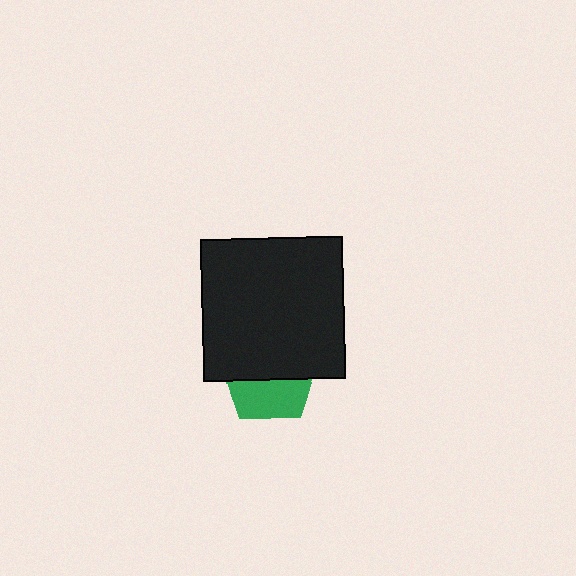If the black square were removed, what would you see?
You would see the complete green pentagon.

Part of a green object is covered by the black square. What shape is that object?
It is a pentagon.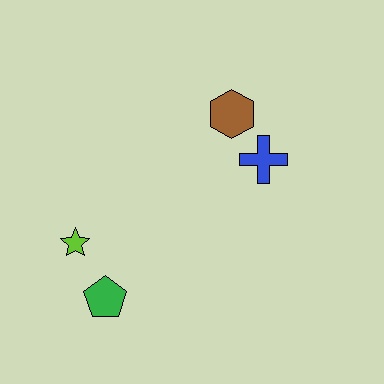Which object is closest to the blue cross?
The brown hexagon is closest to the blue cross.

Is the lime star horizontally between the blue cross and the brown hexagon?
No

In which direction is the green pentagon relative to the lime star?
The green pentagon is below the lime star.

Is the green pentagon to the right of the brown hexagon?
No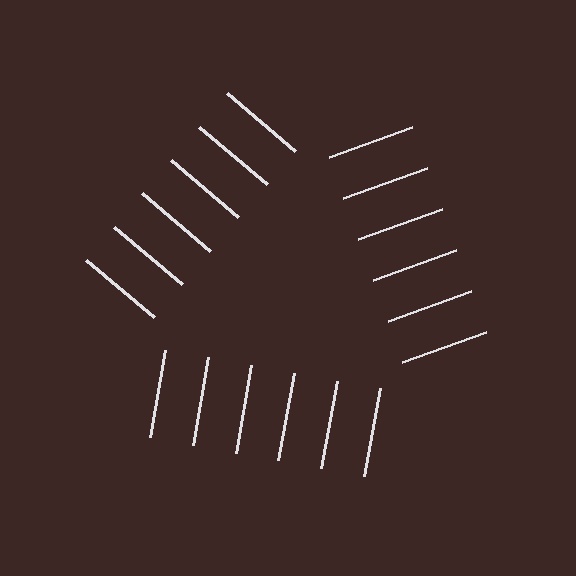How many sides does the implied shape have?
3 sides — the line-ends trace a triangle.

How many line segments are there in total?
18 — 6 along each of the 3 edges.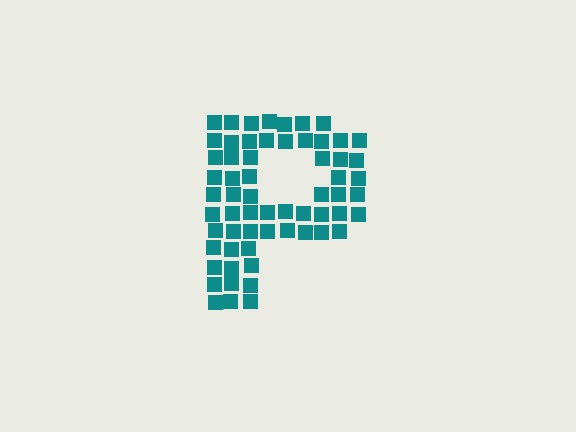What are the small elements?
The small elements are squares.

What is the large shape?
The large shape is the letter P.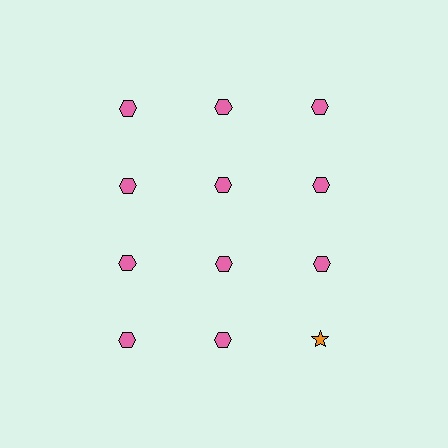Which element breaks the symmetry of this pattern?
The orange star in the fourth row, center column breaks the symmetry. All other shapes are pink hexagons.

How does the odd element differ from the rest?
It differs in both color (orange instead of pink) and shape (star instead of hexagon).